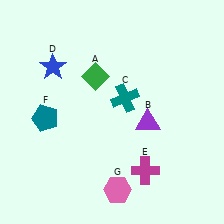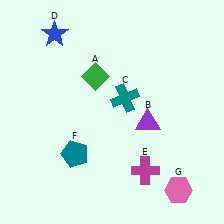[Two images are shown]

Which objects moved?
The objects that moved are: the blue star (D), the teal pentagon (F), the pink hexagon (G).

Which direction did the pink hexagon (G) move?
The pink hexagon (G) moved right.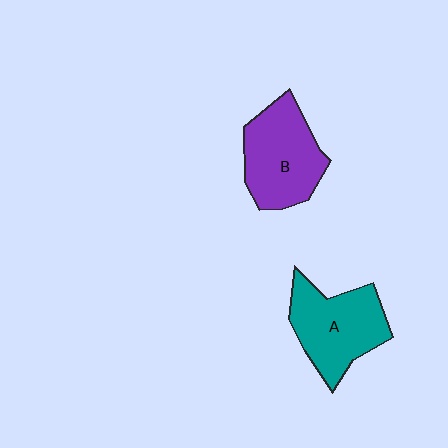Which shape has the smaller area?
Shape A (teal).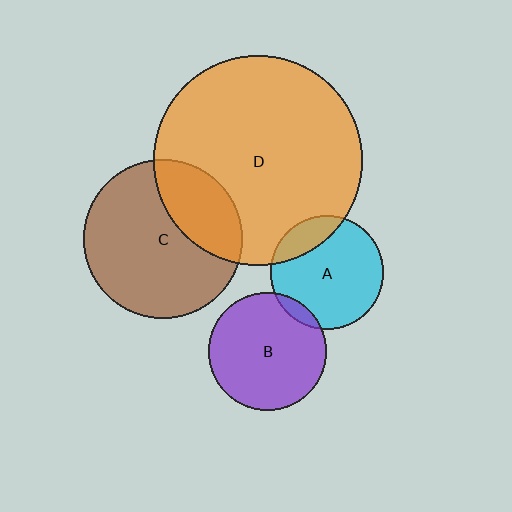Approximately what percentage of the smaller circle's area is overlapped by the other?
Approximately 20%.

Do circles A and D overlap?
Yes.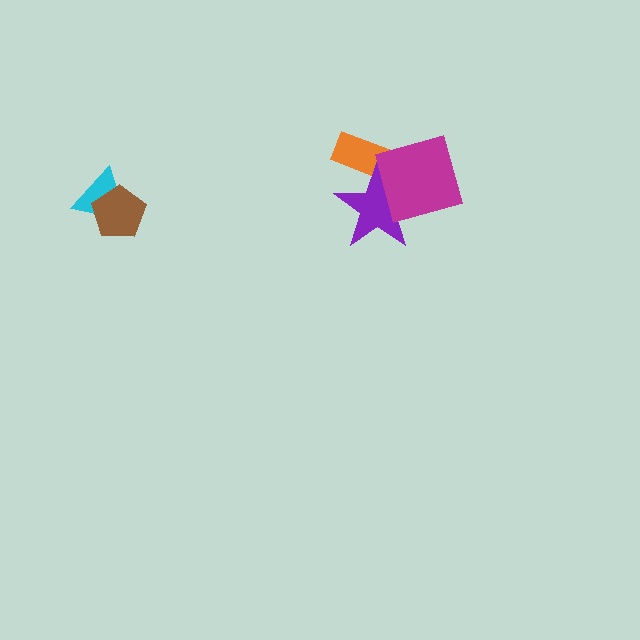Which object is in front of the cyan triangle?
The brown pentagon is in front of the cyan triangle.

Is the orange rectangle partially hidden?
Yes, it is partially covered by another shape.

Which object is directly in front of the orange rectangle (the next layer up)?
The purple star is directly in front of the orange rectangle.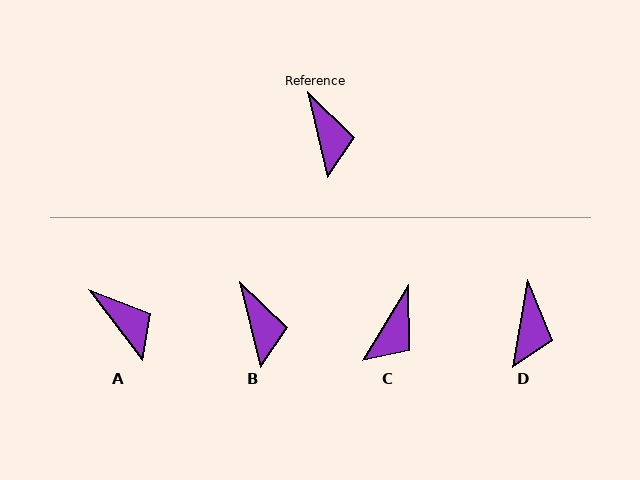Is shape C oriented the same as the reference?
No, it is off by about 44 degrees.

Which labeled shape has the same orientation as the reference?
B.